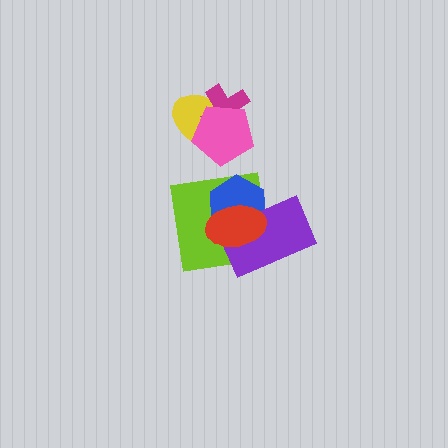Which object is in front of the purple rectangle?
The red ellipse is in front of the purple rectangle.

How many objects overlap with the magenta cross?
2 objects overlap with the magenta cross.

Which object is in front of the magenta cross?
The pink pentagon is in front of the magenta cross.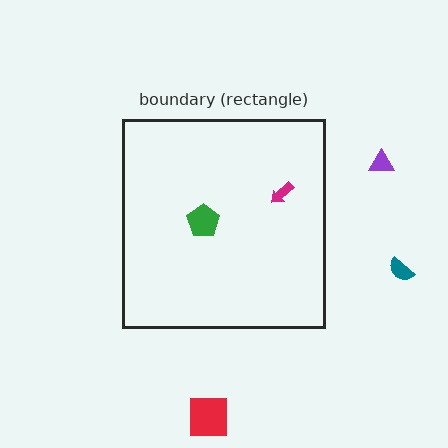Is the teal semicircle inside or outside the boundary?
Outside.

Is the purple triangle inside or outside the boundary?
Outside.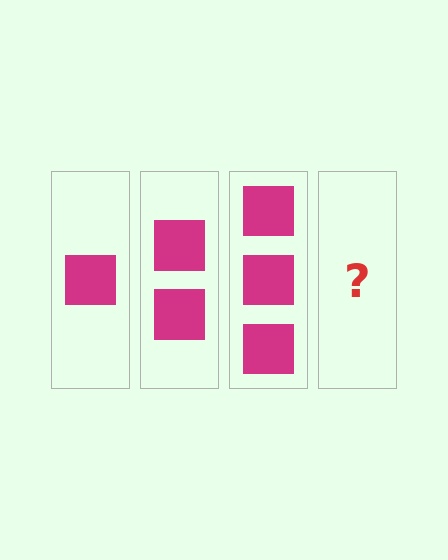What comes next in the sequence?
The next element should be 4 squares.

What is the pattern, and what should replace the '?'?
The pattern is that each step adds one more square. The '?' should be 4 squares.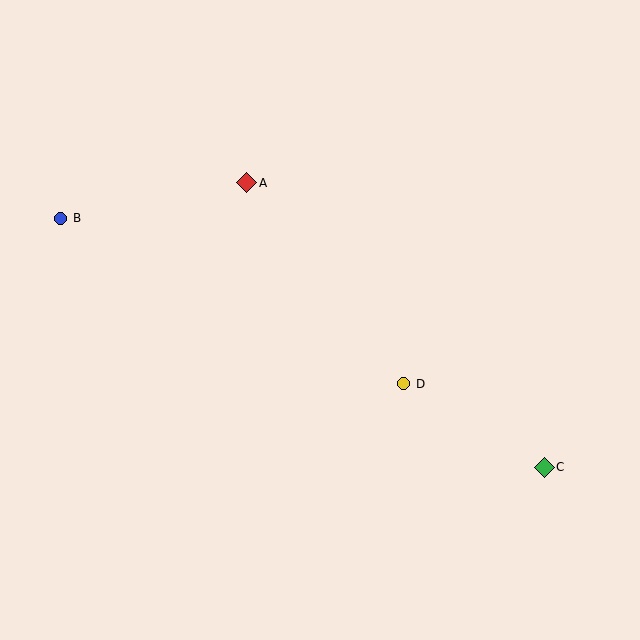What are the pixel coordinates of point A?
Point A is at (247, 183).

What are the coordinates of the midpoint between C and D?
The midpoint between C and D is at (474, 425).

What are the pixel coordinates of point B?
Point B is at (61, 218).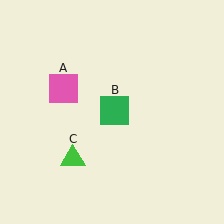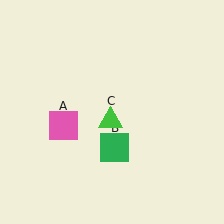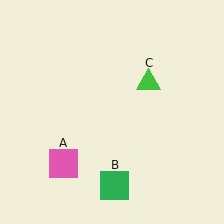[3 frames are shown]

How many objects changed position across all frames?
3 objects changed position: pink square (object A), green square (object B), green triangle (object C).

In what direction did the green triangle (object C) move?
The green triangle (object C) moved up and to the right.